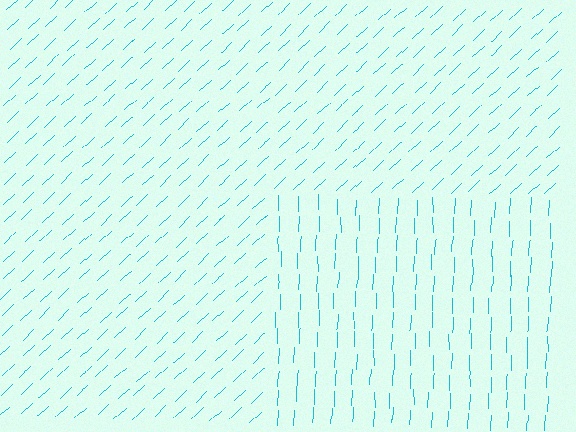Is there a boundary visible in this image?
Yes, there is a texture boundary formed by a change in line orientation.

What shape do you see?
I see a rectangle.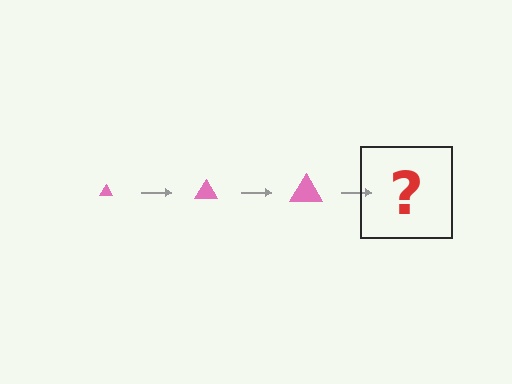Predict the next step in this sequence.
The next step is a pink triangle, larger than the previous one.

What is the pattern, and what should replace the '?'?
The pattern is that the triangle gets progressively larger each step. The '?' should be a pink triangle, larger than the previous one.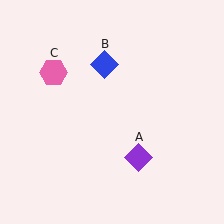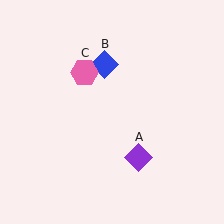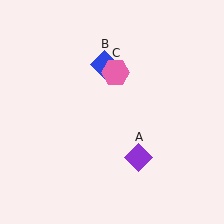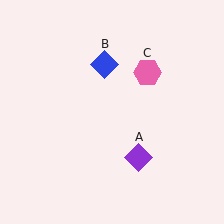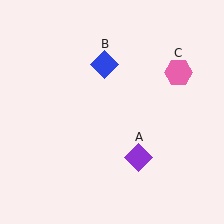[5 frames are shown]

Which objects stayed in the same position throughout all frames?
Purple diamond (object A) and blue diamond (object B) remained stationary.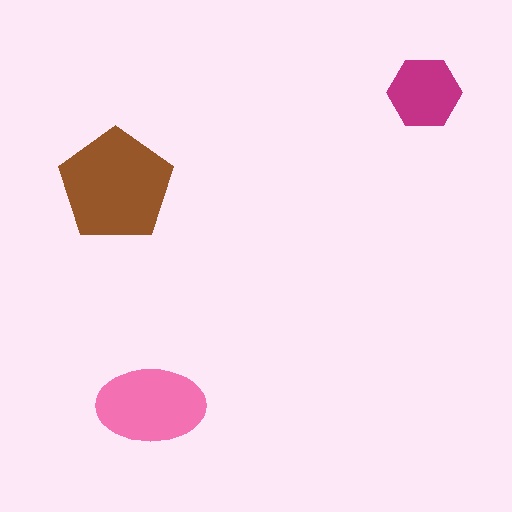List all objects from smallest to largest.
The magenta hexagon, the pink ellipse, the brown pentagon.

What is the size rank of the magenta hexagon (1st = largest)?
3rd.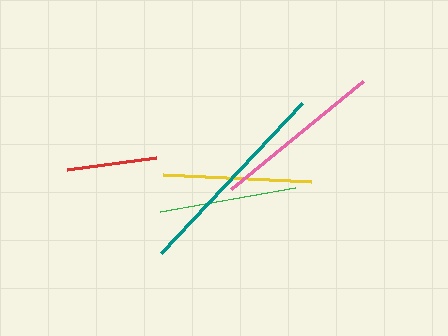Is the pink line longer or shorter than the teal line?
The teal line is longer than the pink line.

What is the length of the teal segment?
The teal segment is approximately 207 pixels long.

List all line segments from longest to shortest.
From longest to shortest: teal, pink, yellow, green, red.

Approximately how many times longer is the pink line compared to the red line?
The pink line is approximately 1.9 times the length of the red line.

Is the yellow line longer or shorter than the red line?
The yellow line is longer than the red line.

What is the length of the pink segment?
The pink segment is approximately 170 pixels long.